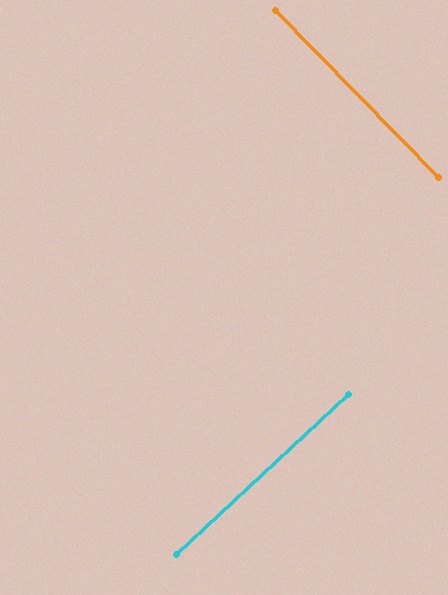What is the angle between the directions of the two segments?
Approximately 89 degrees.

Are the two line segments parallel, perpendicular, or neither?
Perpendicular — they meet at approximately 89°.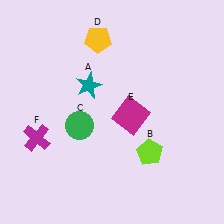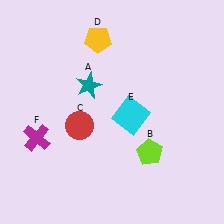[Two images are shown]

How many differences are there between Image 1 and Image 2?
There are 2 differences between the two images.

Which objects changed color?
C changed from green to red. E changed from magenta to cyan.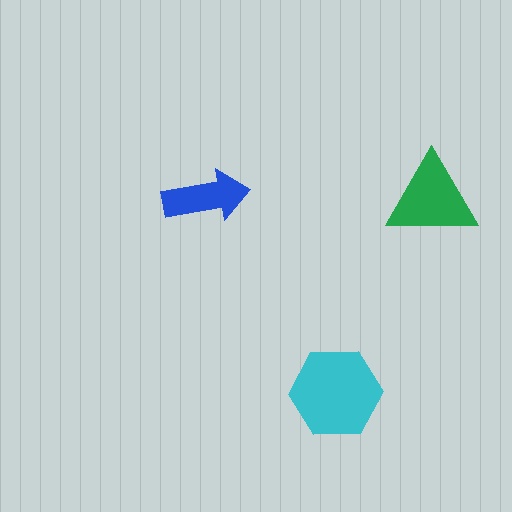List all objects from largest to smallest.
The cyan hexagon, the green triangle, the blue arrow.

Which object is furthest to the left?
The blue arrow is leftmost.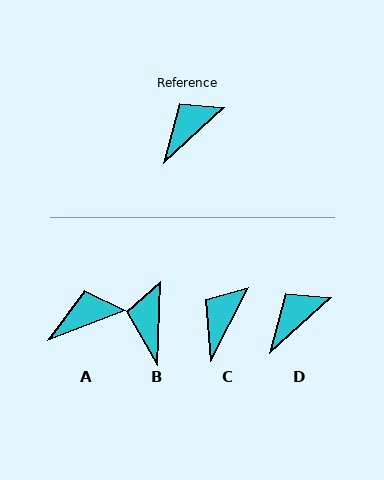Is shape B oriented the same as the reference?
No, it is off by about 46 degrees.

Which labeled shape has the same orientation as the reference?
D.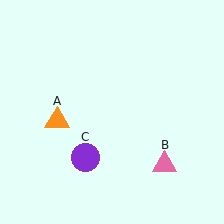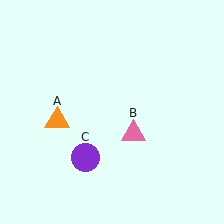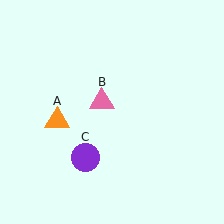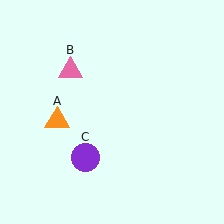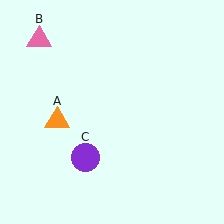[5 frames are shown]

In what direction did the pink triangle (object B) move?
The pink triangle (object B) moved up and to the left.